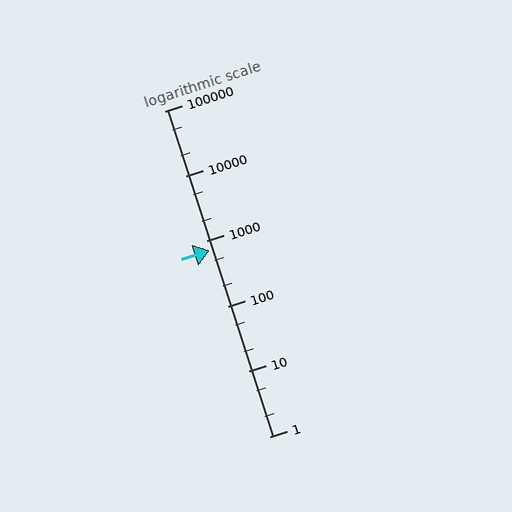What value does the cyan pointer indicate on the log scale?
The pointer indicates approximately 720.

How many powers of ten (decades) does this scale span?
The scale spans 5 decades, from 1 to 100000.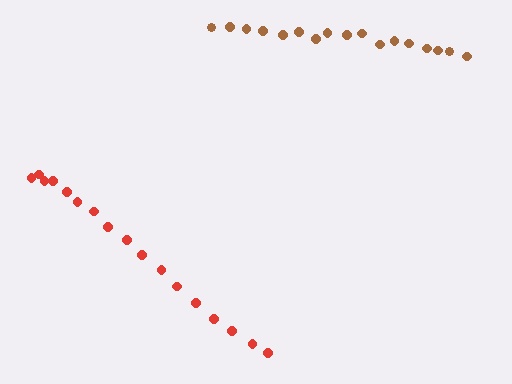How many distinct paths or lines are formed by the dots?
There are 2 distinct paths.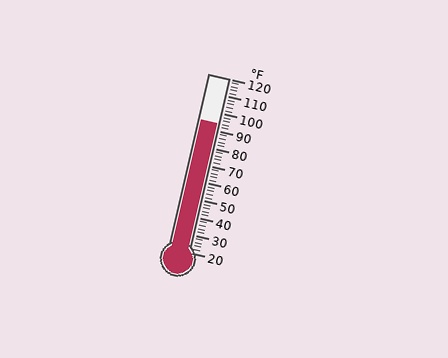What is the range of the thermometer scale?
The thermometer scale ranges from 20°F to 120°F.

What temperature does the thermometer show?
The thermometer shows approximately 94°F.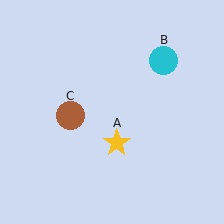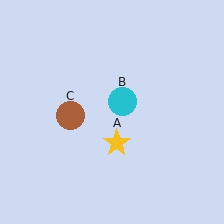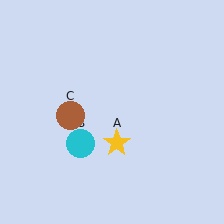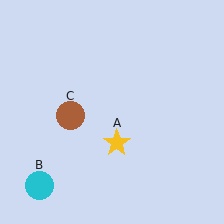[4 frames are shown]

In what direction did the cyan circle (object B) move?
The cyan circle (object B) moved down and to the left.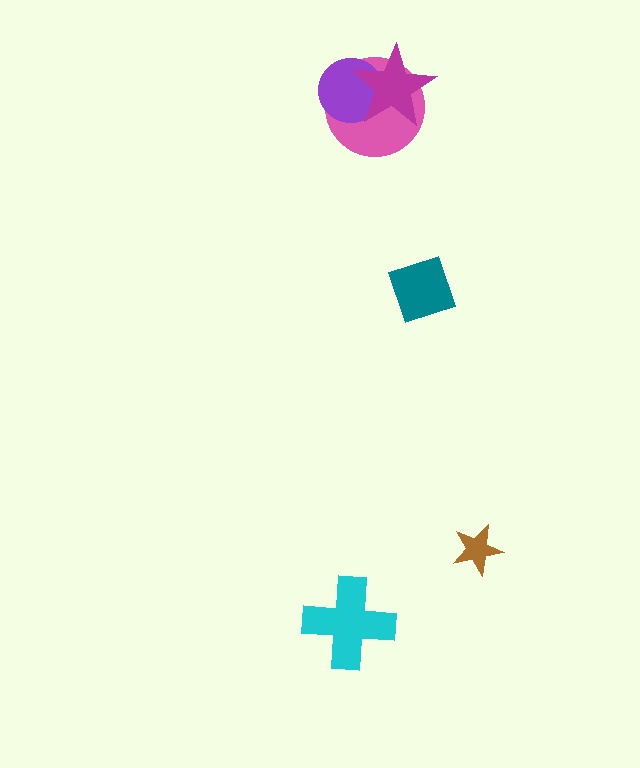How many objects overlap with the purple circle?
2 objects overlap with the purple circle.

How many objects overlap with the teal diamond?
0 objects overlap with the teal diamond.